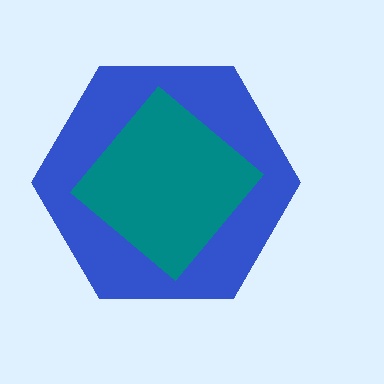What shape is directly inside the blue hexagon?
The teal diamond.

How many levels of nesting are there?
2.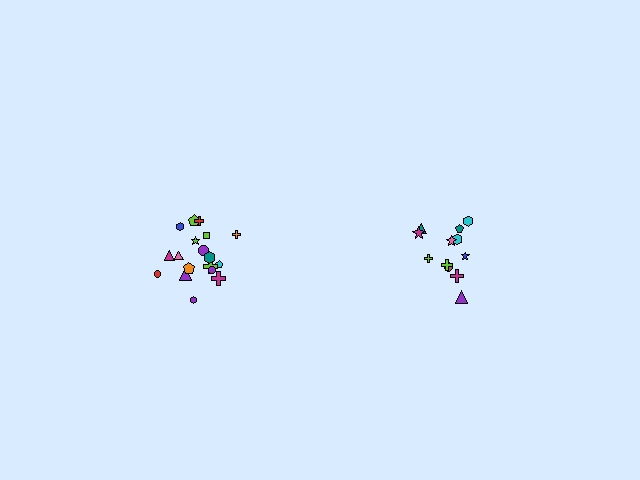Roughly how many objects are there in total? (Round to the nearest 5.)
Roughly 30 objects in total.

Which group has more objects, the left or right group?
The left group.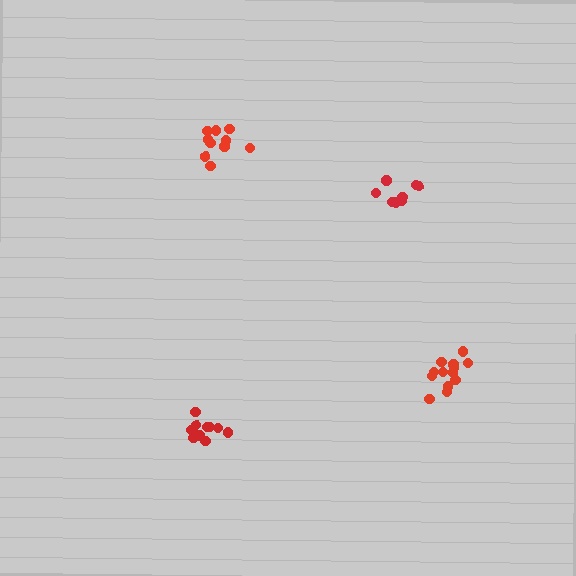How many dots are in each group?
Group 1: 11 dots, Group 2: 9 dots, Group 3: 13 dots, Group 4: 10 dots (43 total).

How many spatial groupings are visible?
There are 4 spatial groupings.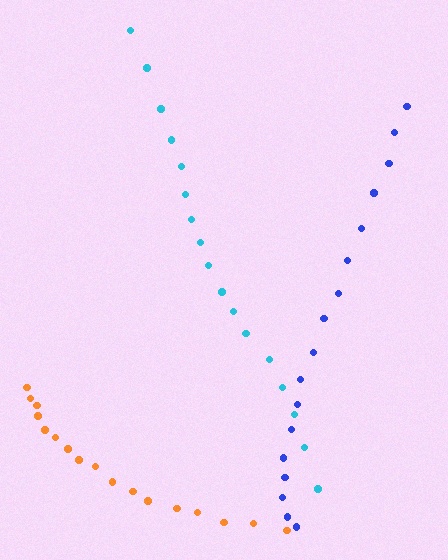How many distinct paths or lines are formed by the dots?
There are 3 distinct paths.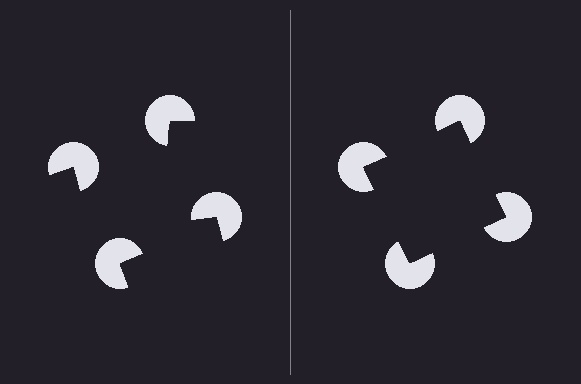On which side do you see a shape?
An illusory square appears on the right side. On the left side the wedge cuts are rotated, so no coherent shape forms.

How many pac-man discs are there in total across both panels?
8 — 4 on each side.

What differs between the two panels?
The pac-man discs are positioned identically on both sides; only the wedge orientations differ. On the right they align to a square; on the left they are misaligned.